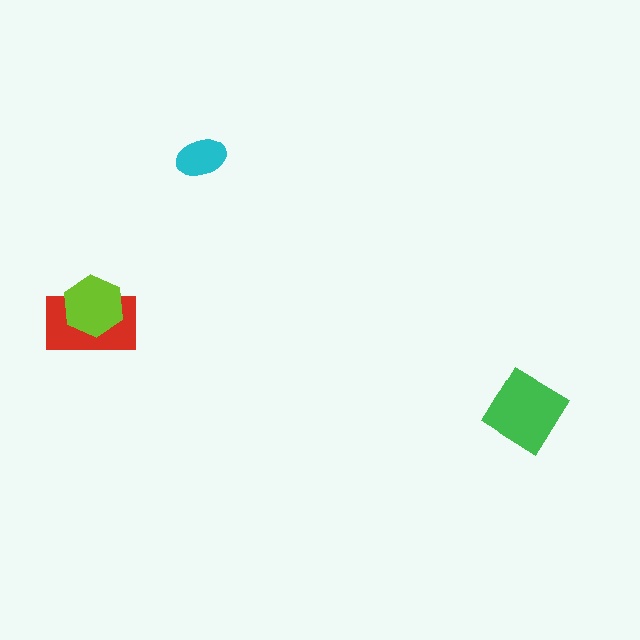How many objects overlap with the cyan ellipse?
0 objects overlap with the cyan ellipse.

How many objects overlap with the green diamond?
0 objects overlap with the green diamond.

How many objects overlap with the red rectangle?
1 object overlaps with the red rectangle.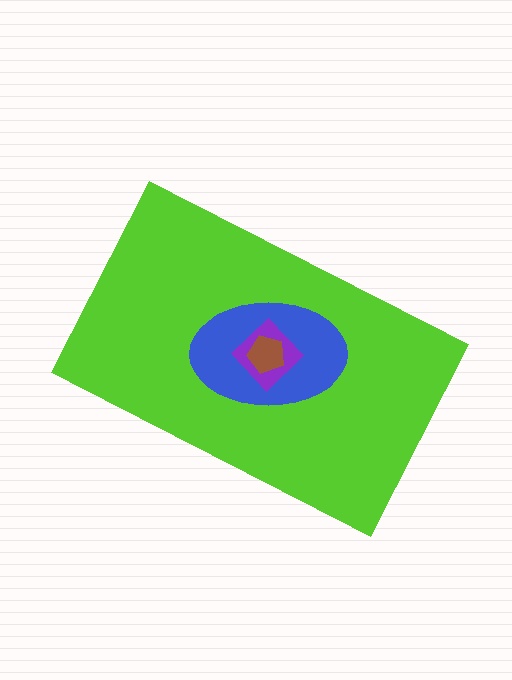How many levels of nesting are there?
4.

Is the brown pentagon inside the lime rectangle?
Yes.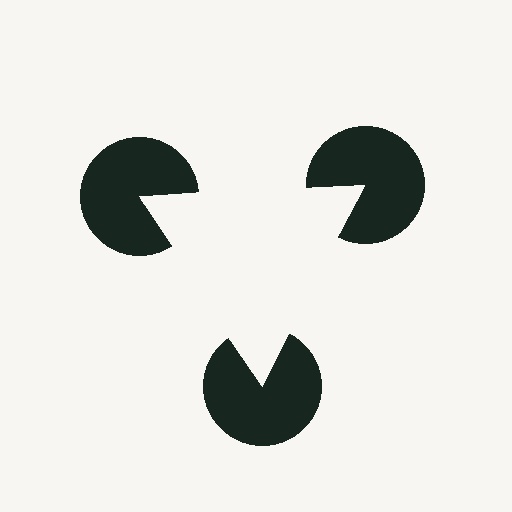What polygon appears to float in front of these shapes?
An illusory triangle — its edges are inferred from the aligned wedge cuts in the pac-man discs, not physically drawn.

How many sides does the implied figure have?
3 sides.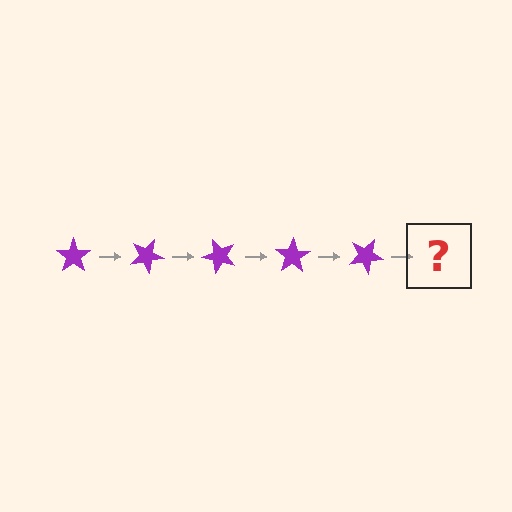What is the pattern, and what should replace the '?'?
The pattern is that the star rotates 25 degrees each step. The '?' should be a purple star rotated 125 degrees.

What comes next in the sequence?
The next element should be a purple star rotated 125 degrees.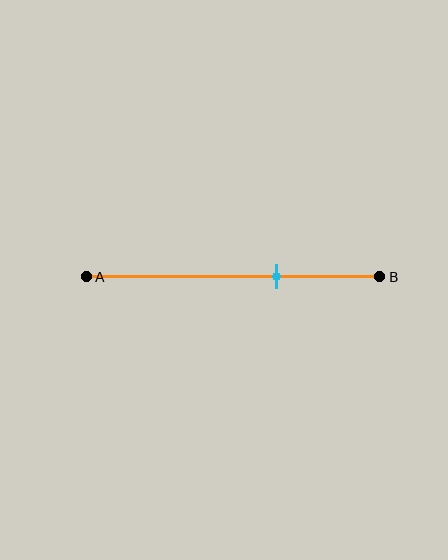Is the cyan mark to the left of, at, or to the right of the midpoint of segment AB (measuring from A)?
The cyan mark is to the right of the midpoint of segment AB.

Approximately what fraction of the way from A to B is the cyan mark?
The cyan mark is approximately 65% of the way from A to B.